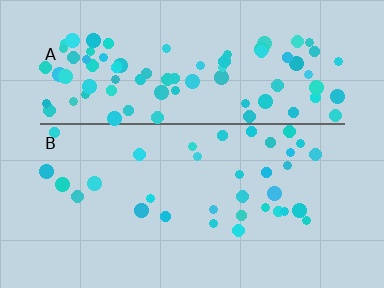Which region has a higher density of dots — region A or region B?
A (the top).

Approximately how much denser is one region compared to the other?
Approximately 2.7× — region A over region B.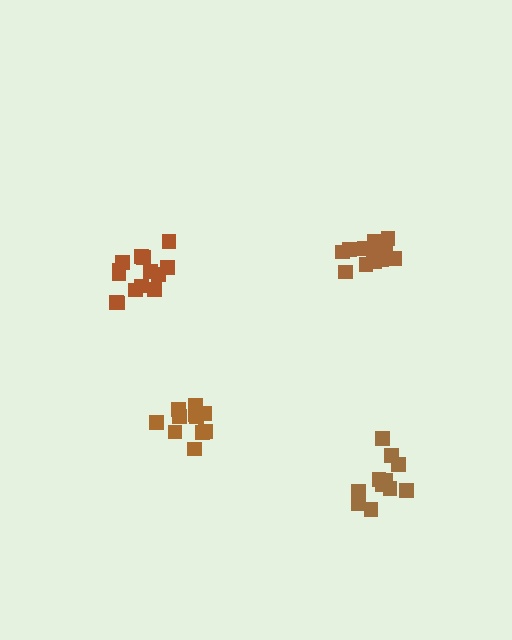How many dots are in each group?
Group 1: 14 dots, Group 2: 14 dots, Group 3: 12 dots, Group 4: 11 dots (51 total).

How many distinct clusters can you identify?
There are 4 distinct clusters.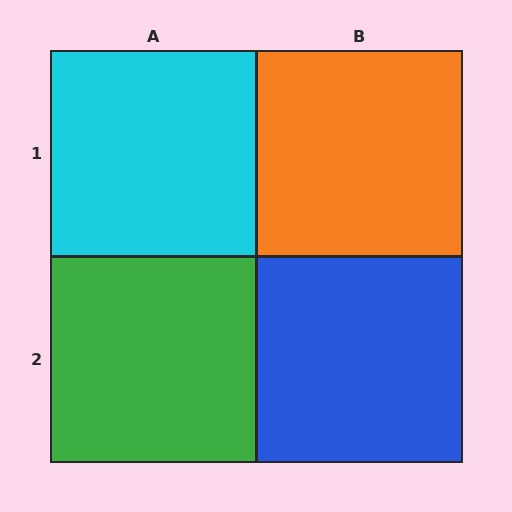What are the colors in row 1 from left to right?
Cyan, orange.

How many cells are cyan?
1 cell is cyan.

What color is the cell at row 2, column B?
Blue.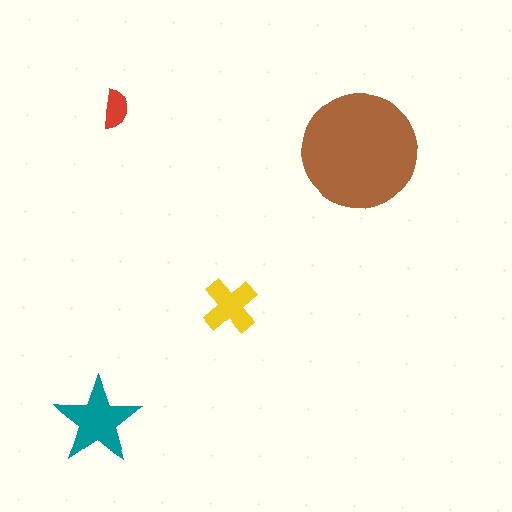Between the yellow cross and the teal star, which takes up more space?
The teal star.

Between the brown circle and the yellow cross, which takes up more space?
The brown circle.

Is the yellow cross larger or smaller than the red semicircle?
Larger.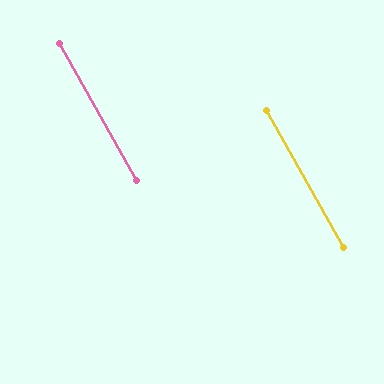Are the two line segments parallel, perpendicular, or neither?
Parallel — their directions differ by only 0.0°.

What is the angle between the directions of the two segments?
Approximately 0 degrees.